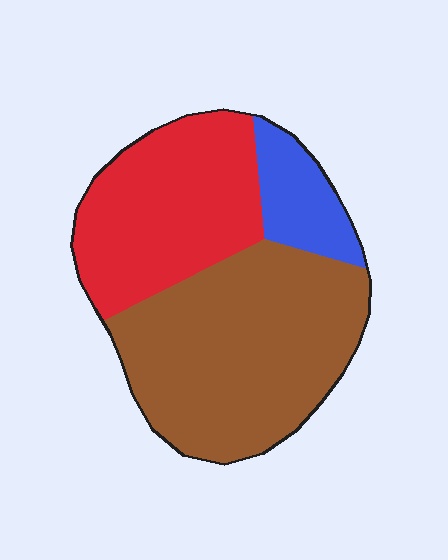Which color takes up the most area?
Brown, at roughly 50%.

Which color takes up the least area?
Blue, at roughly 10%.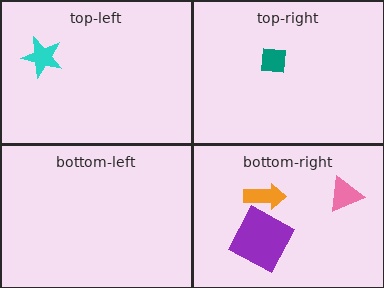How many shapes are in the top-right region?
1.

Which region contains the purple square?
The bottom-right region.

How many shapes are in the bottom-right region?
3.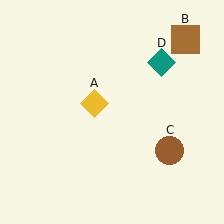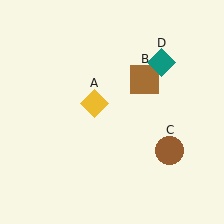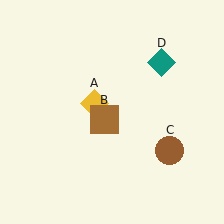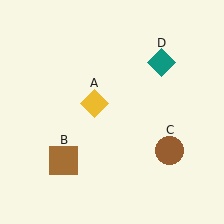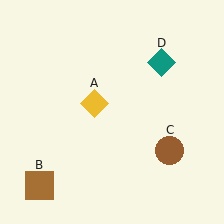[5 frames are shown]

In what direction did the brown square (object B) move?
The brown square (object B) moved down and to the left.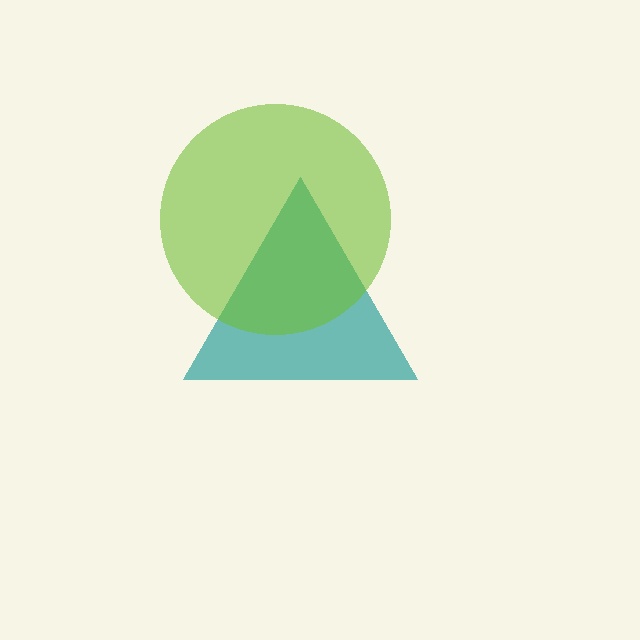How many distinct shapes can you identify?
There are 2 distinct shapes: a teal triangle, a lime circle.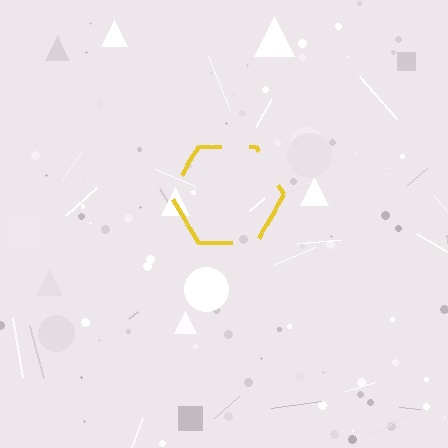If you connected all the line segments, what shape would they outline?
They would outline a hexagon.